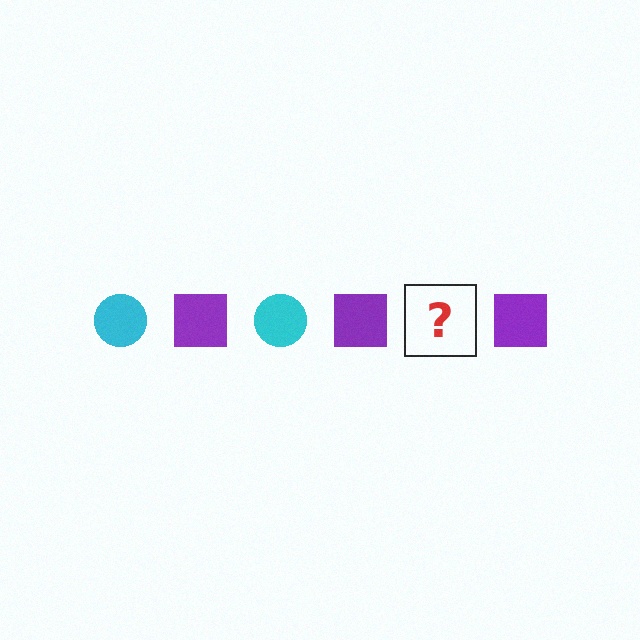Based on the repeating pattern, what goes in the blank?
The blank should be a cyan circle.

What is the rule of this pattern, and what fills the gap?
The rule is that the pattern alternates between cyan circle and purple square. The gap should be filled with a cyan circle.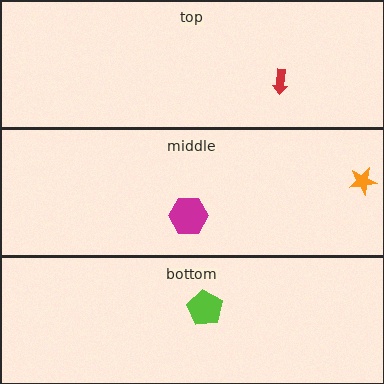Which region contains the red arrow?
The top region.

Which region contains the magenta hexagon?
The middle region.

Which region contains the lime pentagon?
The bottom region.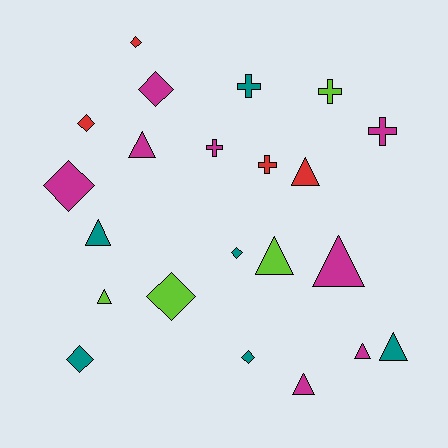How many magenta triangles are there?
There are 4 magenta triangles.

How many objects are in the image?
There are 22 objects.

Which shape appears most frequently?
Triangle, with 9 objects.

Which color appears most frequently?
Magenta, with 8 objects.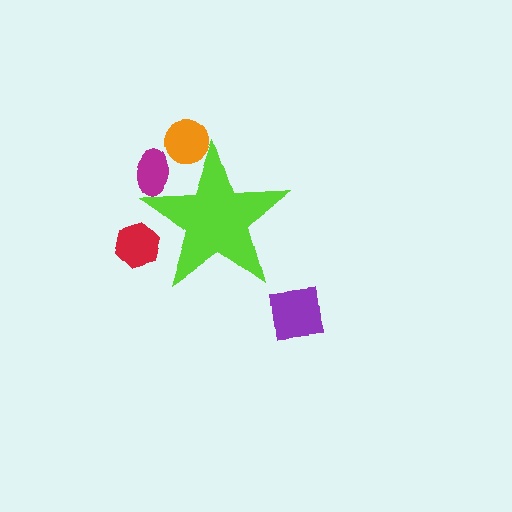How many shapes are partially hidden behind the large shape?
3 shapes are partially hidden.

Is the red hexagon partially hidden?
Yes, the red hexagon is partially hidden behind the lime star.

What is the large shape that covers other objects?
A lime star.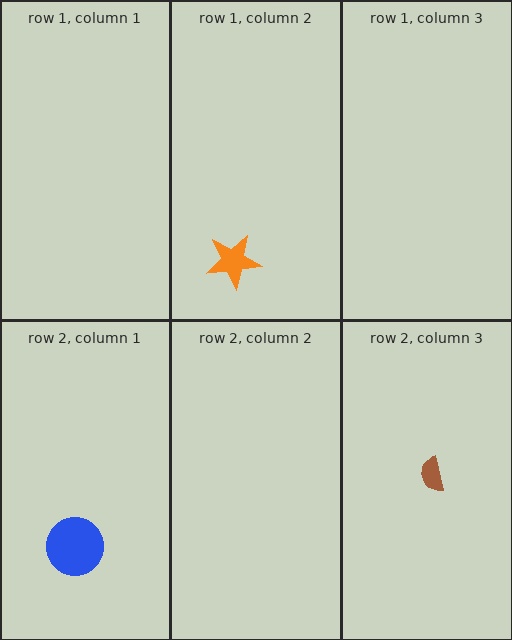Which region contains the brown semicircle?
The row 2, column 3 region.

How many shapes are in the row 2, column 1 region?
1.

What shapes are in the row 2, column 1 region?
The blue circle.